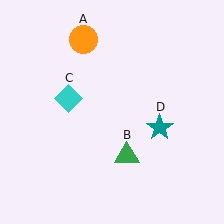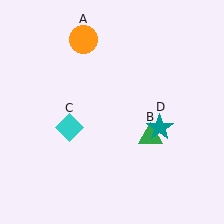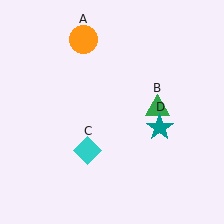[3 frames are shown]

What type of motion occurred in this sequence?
The green triangle (object B), cyan diamond (object C) rotated counterclockwise around the center of the scene.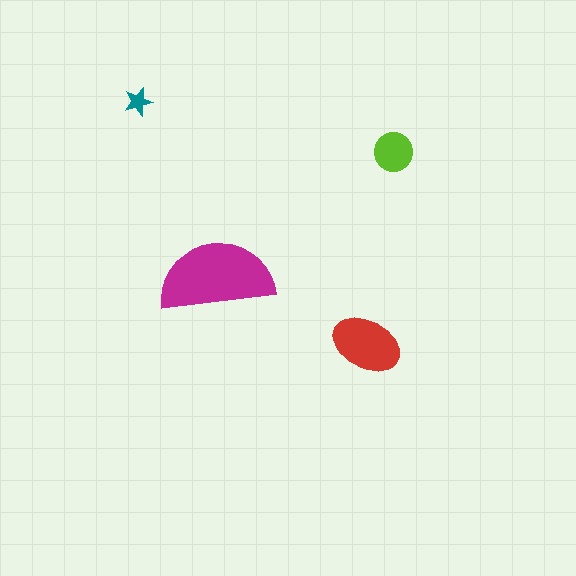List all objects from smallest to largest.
The teal star, the lime circle, the red ellipse, the magenta semicircle.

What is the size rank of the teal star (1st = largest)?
4th.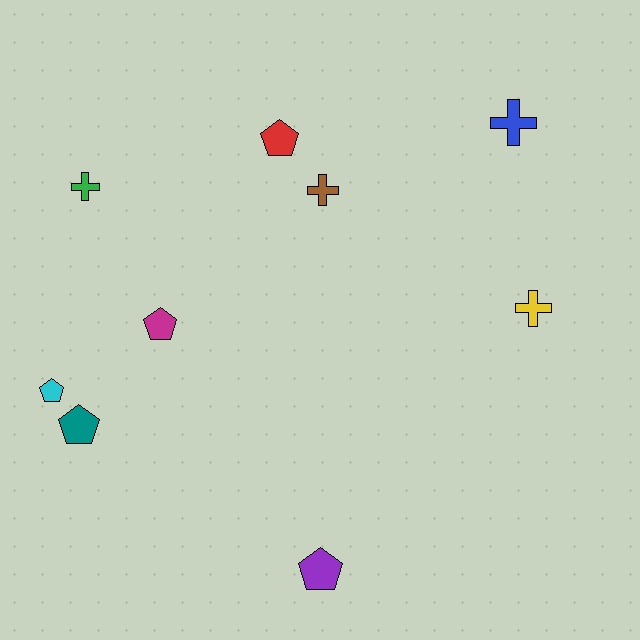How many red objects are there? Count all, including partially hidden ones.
There is 1 red object.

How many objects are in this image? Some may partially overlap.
There are 9 objects.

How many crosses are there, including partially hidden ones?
There are 4 crosses.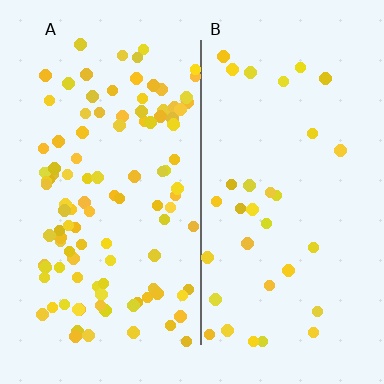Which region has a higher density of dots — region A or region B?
A (the left).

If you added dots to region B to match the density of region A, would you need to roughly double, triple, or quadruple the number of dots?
Approximately triple.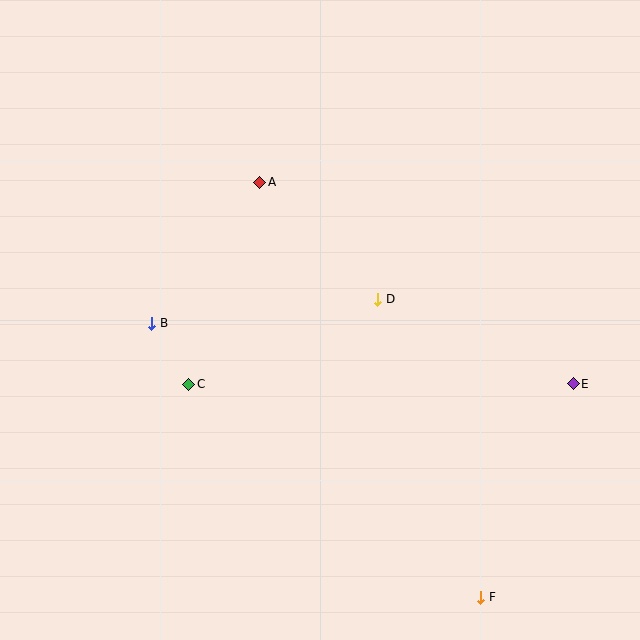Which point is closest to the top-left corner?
Point A is closest to the top-left corner.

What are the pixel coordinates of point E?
Point E is at (573, 384).